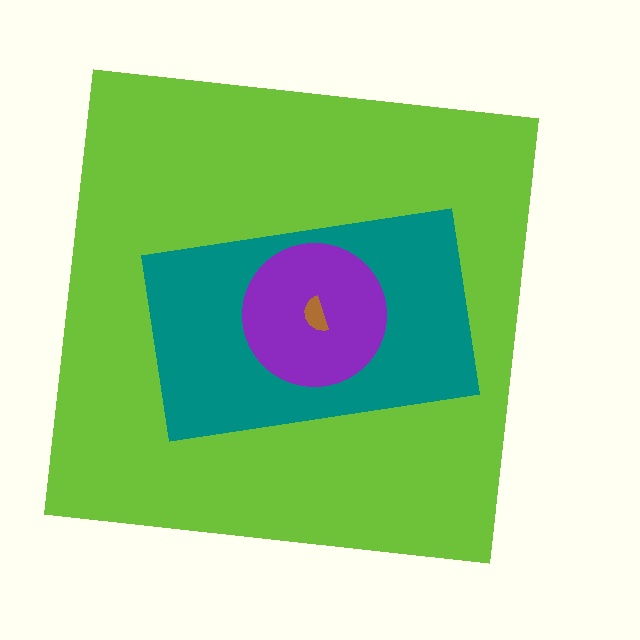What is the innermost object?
The brown semicircle.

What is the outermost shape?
The lime square.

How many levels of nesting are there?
4.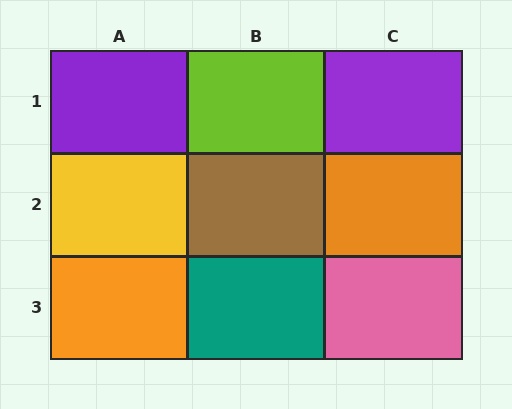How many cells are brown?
1 cell is brown.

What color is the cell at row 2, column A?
Yellow.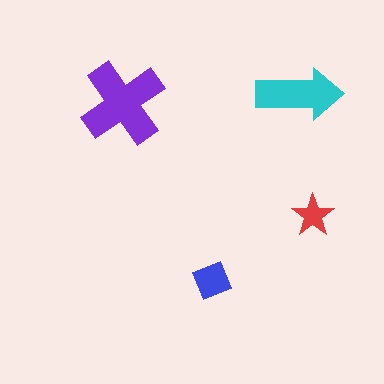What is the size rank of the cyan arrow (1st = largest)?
2nd.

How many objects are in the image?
There are 4 objects in the image.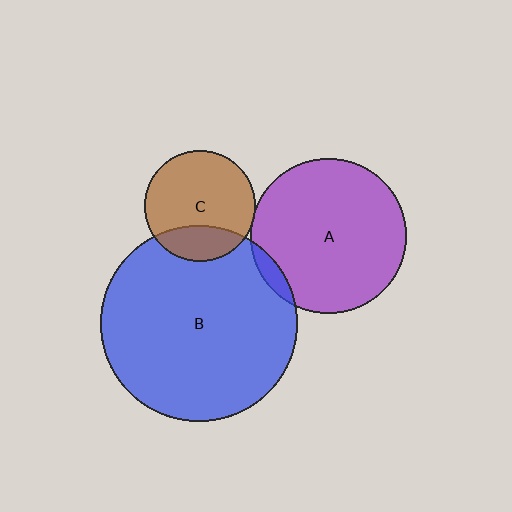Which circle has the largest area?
Circle B (blue).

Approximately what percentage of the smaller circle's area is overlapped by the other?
Approximately 5%.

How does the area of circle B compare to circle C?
Approximately 3.1 times.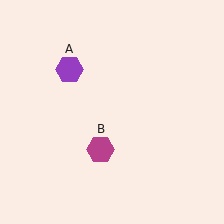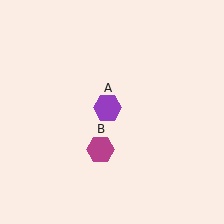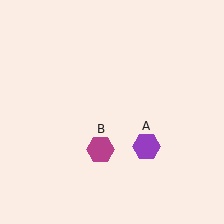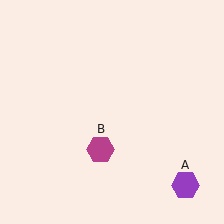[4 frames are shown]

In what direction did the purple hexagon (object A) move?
The purple hexagon (object A) moved down and to the right.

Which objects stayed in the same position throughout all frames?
Magenta hexagon (object B) remained stationary.